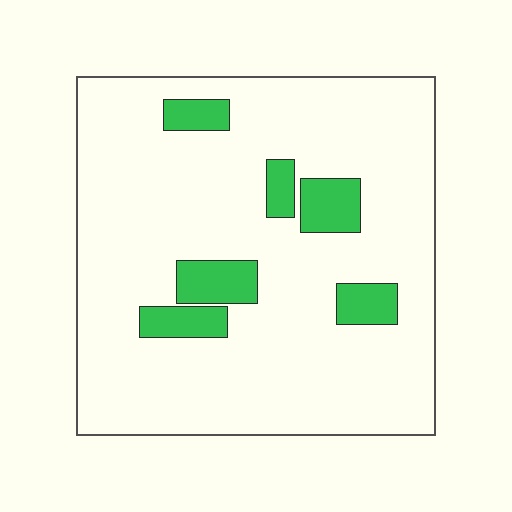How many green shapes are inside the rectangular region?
6.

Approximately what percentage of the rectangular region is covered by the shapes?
Approximately 15%.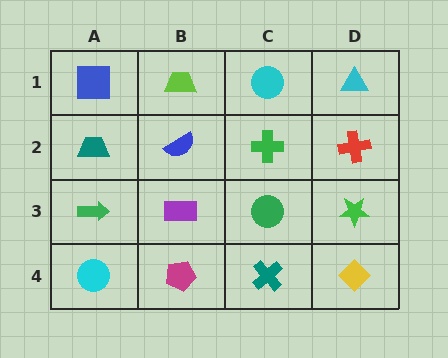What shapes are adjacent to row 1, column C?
A green cross (row 2, column C), a lime trapezoid (row 1, column B), a cyan triangle (row 1, column D).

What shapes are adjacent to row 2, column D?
A cyan triangle (row 1, column D), a green star (row 3, column D), a green cross (row 2, column C).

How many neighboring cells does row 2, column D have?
3.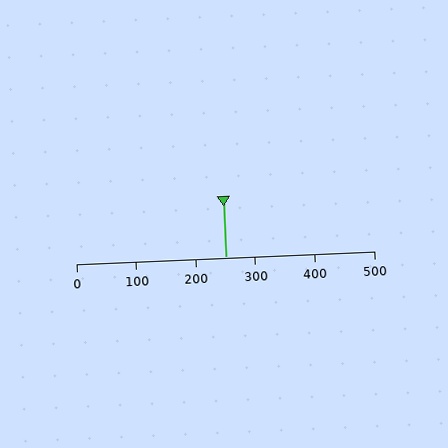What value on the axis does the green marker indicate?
The marker indicates approximately 250.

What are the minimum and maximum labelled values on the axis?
The axis runs from 0 to 500.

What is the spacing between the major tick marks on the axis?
The major ticks are spaced 100 apart.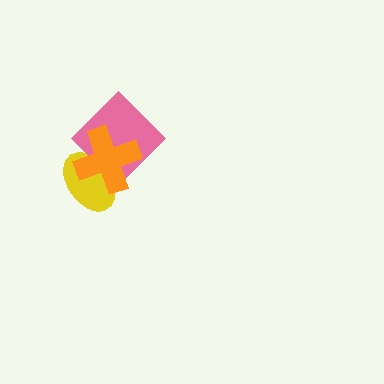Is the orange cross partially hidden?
No, no other shape covers it.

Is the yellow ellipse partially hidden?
Yes, it is partially covered by another shape.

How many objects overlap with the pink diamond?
2 objects overlap with the pink diamond.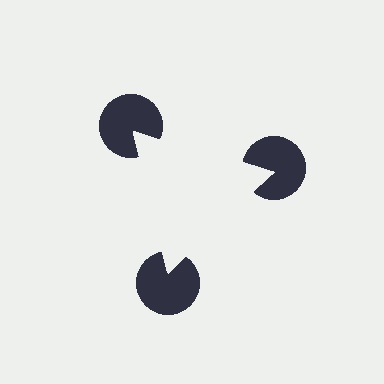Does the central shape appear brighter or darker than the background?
It typically appears slightly brighter than the background, even though no actual brightness change is drawn.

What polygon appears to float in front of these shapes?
An illusory triangle — its edges are inferred from the aligned wedge cuts in the pac-man discs, not physically drawn.